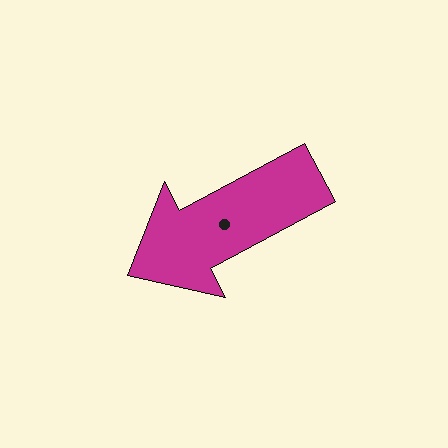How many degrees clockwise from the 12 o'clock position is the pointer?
Approximately 242 degrees.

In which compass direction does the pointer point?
Southwest.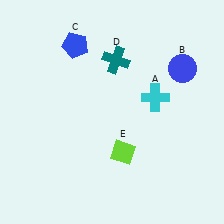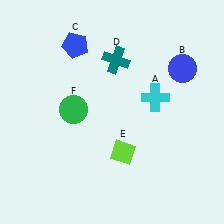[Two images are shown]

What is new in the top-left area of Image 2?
A green circle (F) was added in the top-left area of Image 2.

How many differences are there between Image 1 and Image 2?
There is 1 difference between the two images.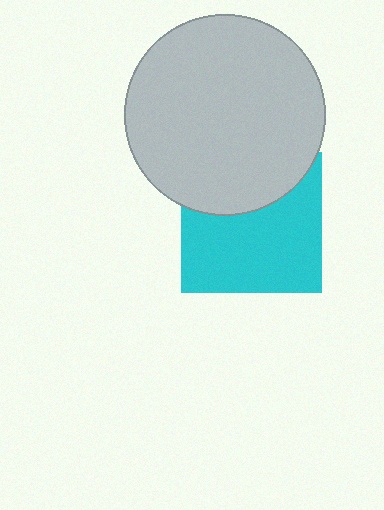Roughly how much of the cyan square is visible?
About half of it is visible (roughly 65%).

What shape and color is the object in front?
The object in front is a light gray circle.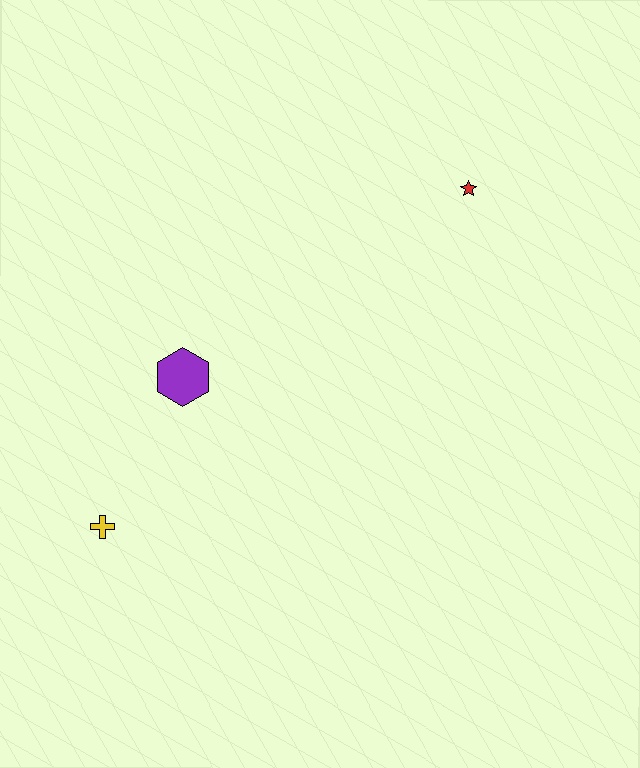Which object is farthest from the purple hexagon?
The red star is farthest from the purple hexagon.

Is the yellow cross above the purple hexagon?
No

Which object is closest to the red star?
The purple hexagon is closest to the red star.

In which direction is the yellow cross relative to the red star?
The yellow cross is to the left of the red star.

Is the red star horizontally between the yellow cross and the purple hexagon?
No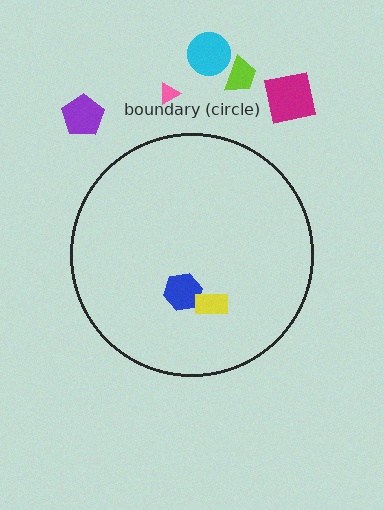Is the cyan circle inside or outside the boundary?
Outside.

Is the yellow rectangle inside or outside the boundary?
Inside.